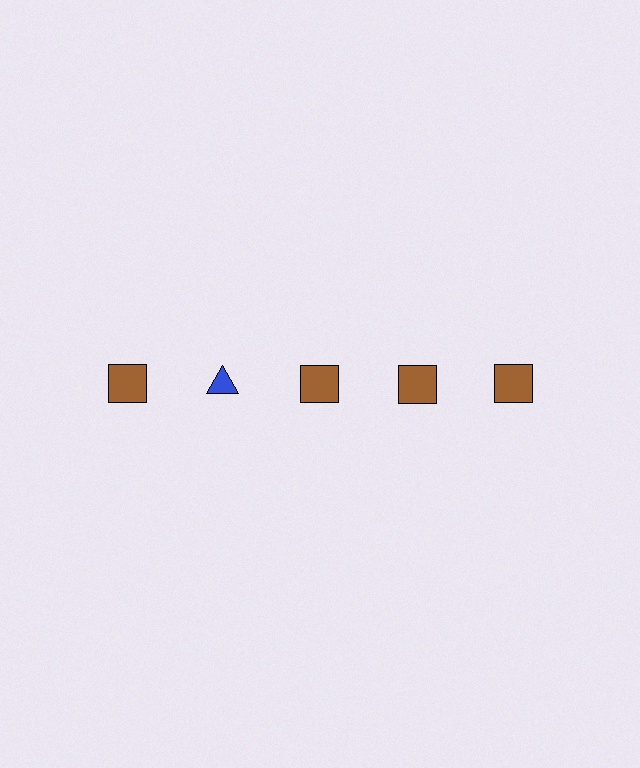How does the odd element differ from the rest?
It differs in both color (blue instead of brown) and shape (triangle instead of square).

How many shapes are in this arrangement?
There are 5 shapes arranged in a grid pattern.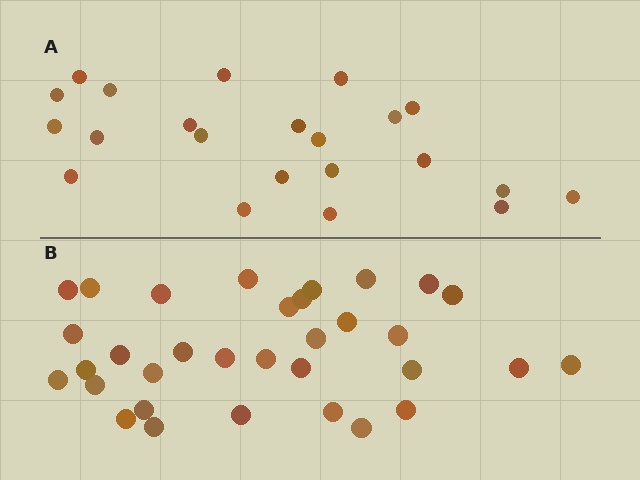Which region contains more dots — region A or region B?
Region B (the bottom region) has more dots.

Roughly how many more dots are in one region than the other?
Region B has roughly 12 or so more dots than region A.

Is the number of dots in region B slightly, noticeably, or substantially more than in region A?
Region B has substantially more. The ratio is roughly 1.5 to 1.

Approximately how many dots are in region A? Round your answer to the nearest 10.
About 20 dots. (The exact count is 22, which rounds to 20.)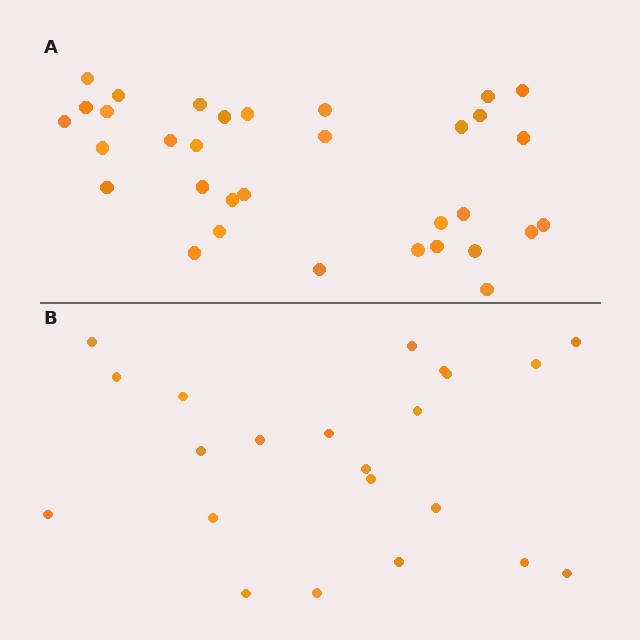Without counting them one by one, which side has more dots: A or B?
Region A (the top region) has more dots.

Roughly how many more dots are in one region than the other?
Region A has roughly 12 or so more dots than region B.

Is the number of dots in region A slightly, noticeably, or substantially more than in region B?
Region A has substantially more. The ratio is roughly 1.5 to 1.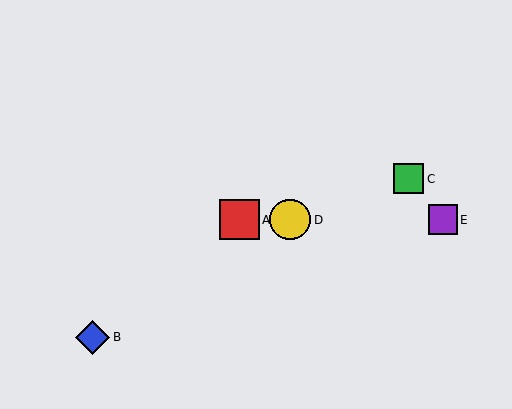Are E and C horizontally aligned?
No, E is at y≈220 and C is at y≈179.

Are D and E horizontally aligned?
Yes, both are at y≈220.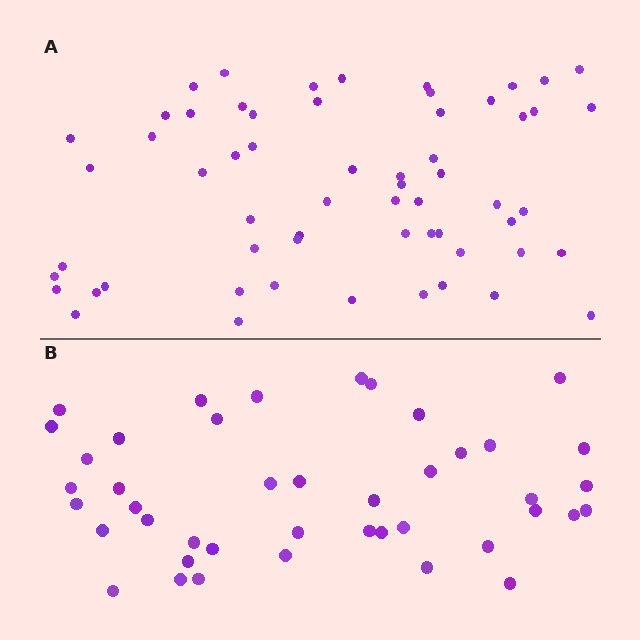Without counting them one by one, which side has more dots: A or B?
Region A (the top region) has more dots.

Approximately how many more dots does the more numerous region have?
Region A has approximately 15 more dots than region B.